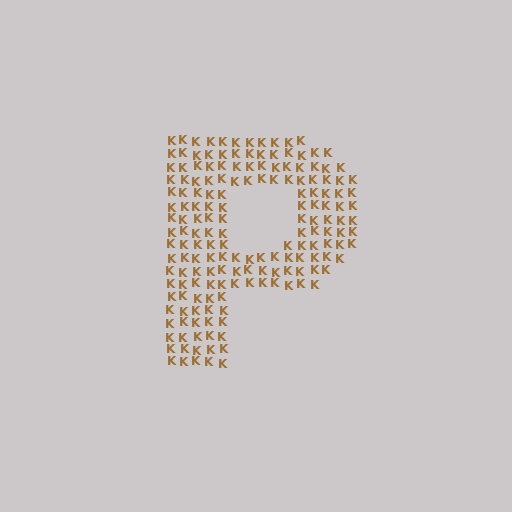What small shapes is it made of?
It is made of small letter K's.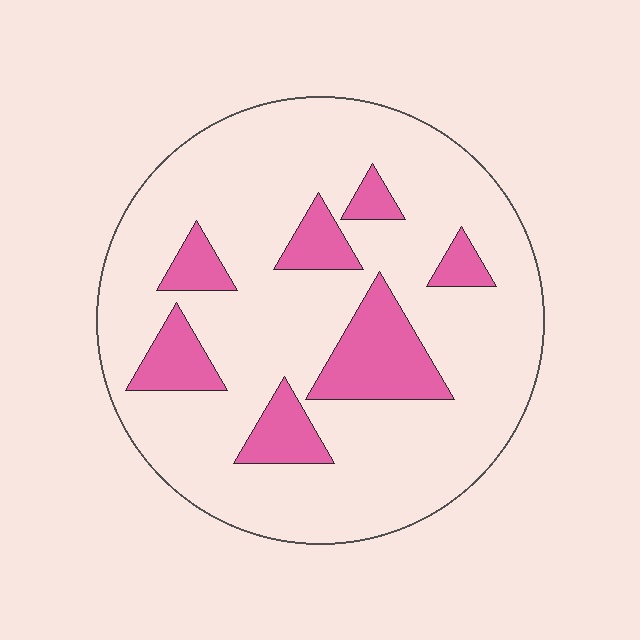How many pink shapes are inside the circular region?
7.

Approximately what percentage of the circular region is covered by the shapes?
Approximately 20%.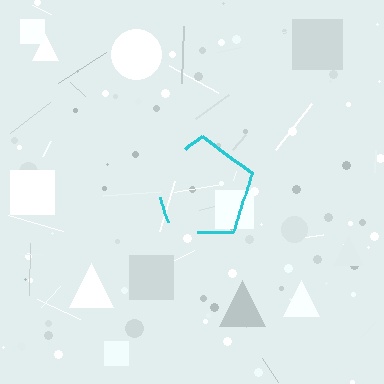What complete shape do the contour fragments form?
The contour fragments form a pentagon.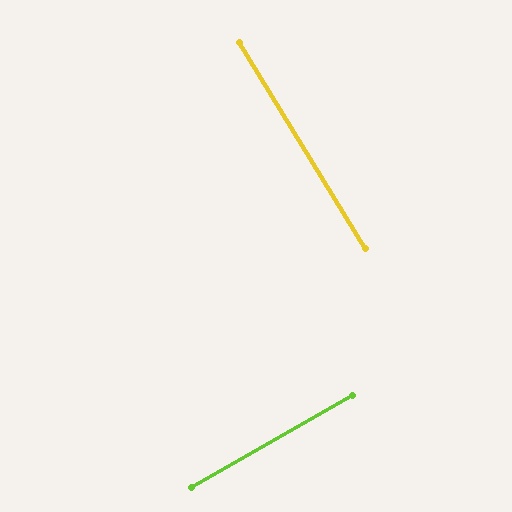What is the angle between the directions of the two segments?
Approximately 88 degrees.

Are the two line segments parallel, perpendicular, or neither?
Perpendicular — they meet at approximately 88°.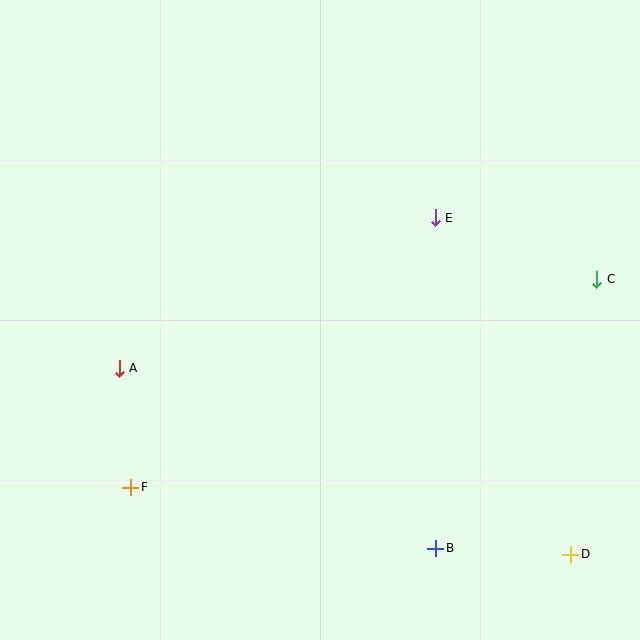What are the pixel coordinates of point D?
Point D is at (571, 555).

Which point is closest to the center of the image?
Point E at (435, 218) is closest to the center.